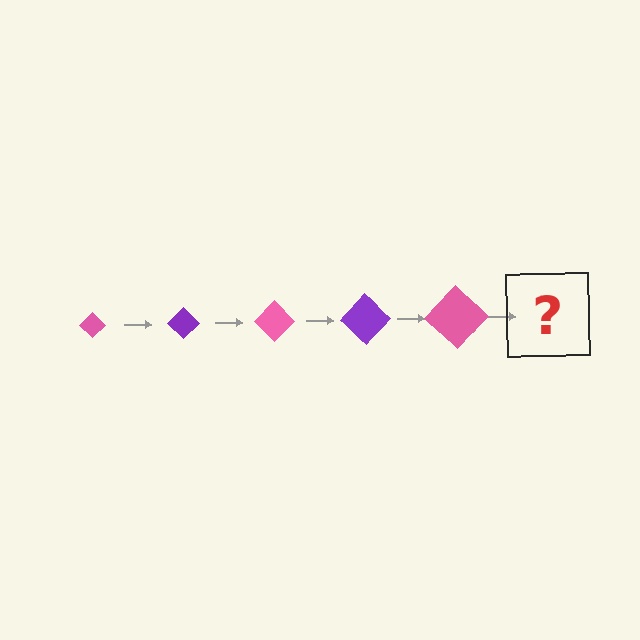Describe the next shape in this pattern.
It should be a purple diamond, larger than the previous one.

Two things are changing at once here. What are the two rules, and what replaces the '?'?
The two rules are that the diamond grows larger each step and the color cycles through pink and purple. The '?' should be a purple diamond, larger than the previous one.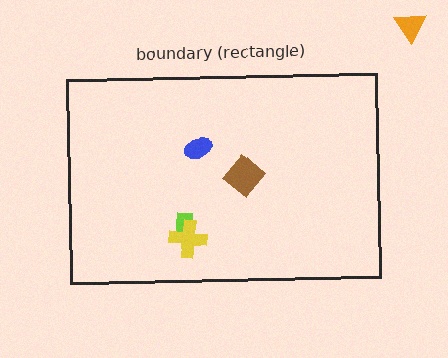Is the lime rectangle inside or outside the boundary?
Inside.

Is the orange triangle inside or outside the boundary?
Outside.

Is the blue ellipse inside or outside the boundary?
Inside.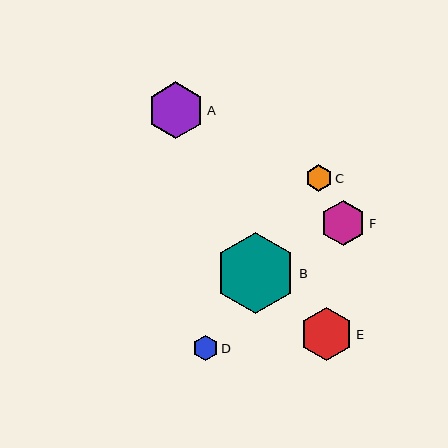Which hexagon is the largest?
Hexagon B is the largest with a size of approximately 81 pixels.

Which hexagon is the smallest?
Hexagon D is the smallest with a size of approximately 25 pixels.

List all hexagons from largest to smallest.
From largest to smallest: B, A, E, F, C, D.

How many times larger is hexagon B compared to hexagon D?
Hexagon B is approximately 3.2 times the size of hexagon D.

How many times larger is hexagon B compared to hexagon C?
Hexagon B is approximately 3.1 times the size of hexagon C.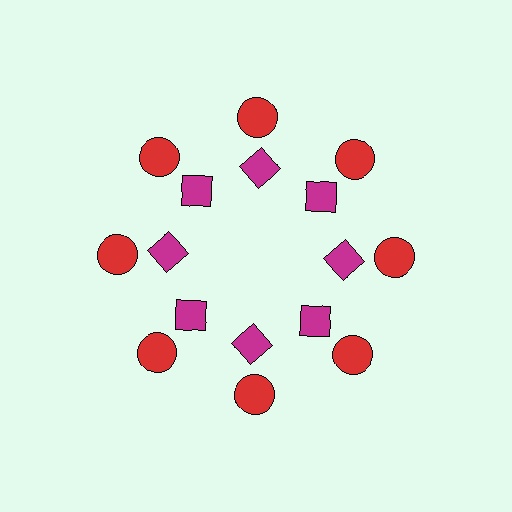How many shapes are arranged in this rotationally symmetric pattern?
There are 16 shapes, arranged in 8 groups of 2.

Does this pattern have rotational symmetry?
Yes, this pattern has 8-fold rotational symmetry. It looks the same after rotating 45 degrees around the center.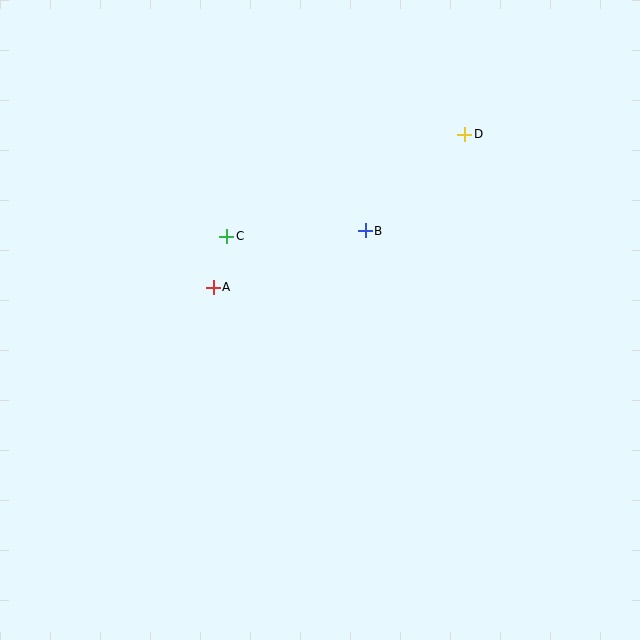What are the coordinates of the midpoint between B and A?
The midpoint between B and A is at (289, 259).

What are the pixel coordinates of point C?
Point C is at (227, 236).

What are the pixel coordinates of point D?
Point D is at (465, 134).